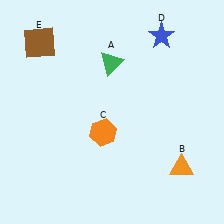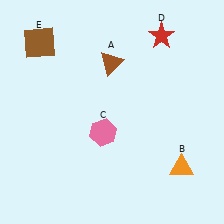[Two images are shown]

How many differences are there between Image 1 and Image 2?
There are 3 differences between the two images.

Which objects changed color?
A changed from green to brown. C changed from orange to pink. D changed from blue to red.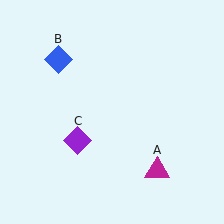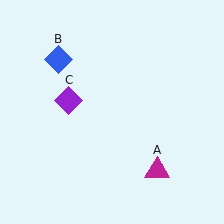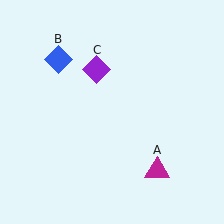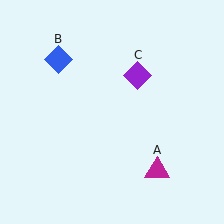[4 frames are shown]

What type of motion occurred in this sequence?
The purple diamond (object C) rotated clockwise around the center of the scene.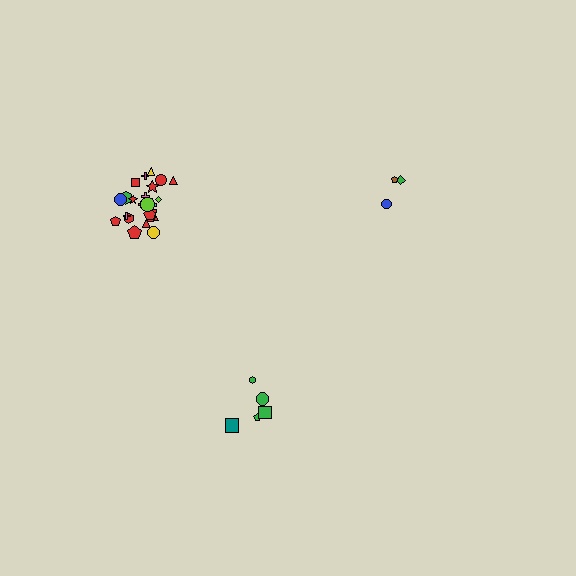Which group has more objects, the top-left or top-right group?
The top-left group.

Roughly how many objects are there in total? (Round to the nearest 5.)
Roughly 35 objects in total.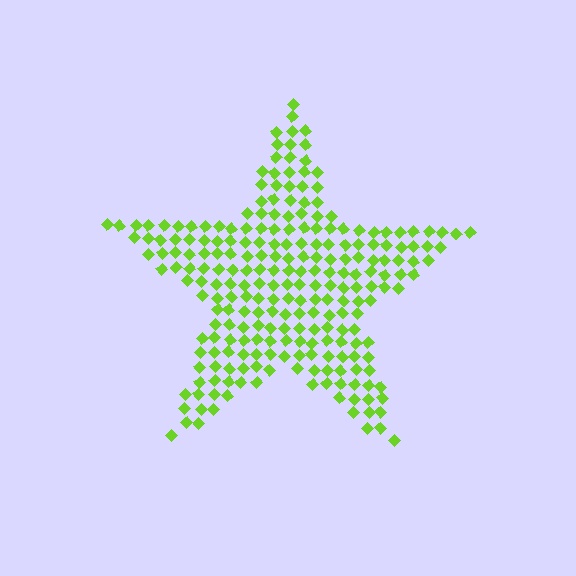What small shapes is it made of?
It is made of small diamonds.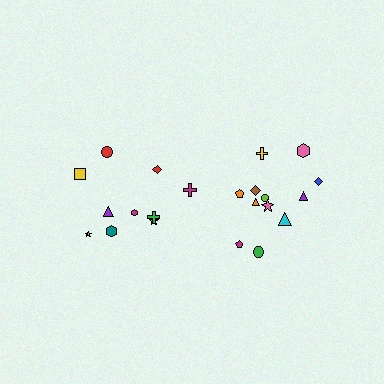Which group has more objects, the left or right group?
The right group.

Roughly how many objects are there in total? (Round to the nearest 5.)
Roughly 20 objects in total.